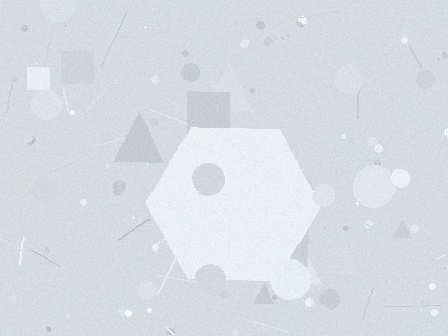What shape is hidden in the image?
A hexagon is hidden in the image.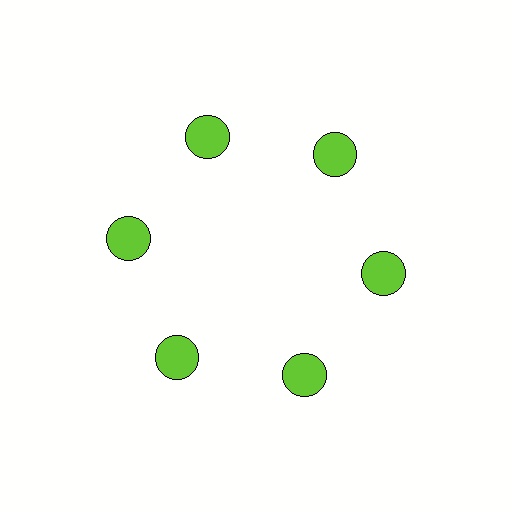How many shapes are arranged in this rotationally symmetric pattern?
There are 6 shapes, arranged in 6 groups of 1.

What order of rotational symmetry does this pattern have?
This pattern has 6-fold rotational symmetry.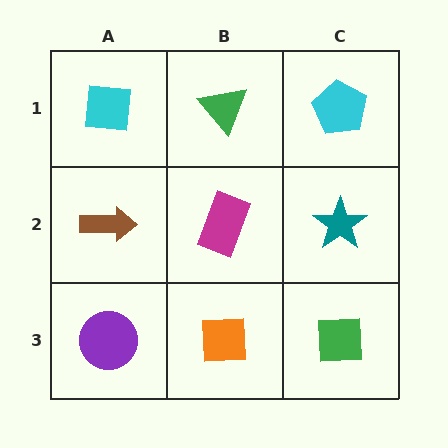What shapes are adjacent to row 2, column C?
A cyan pentagon (row 1, column C), a green square (row 3, column C), a magenta rectangle (row 2, column B).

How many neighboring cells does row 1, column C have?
2.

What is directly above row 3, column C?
A teal star.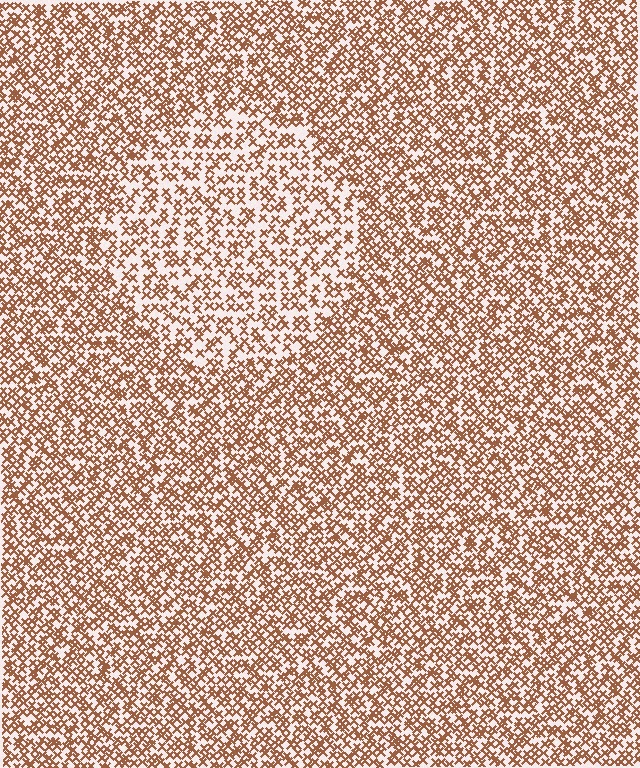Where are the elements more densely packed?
The elements are more densely packed outside the circle boundary.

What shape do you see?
I see a circle.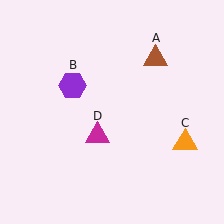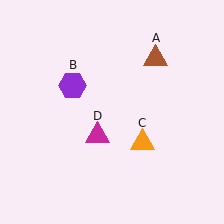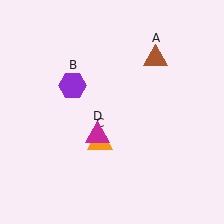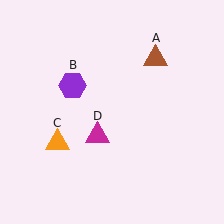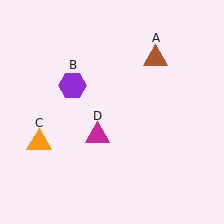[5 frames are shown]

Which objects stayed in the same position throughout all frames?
Brown triangle (object A) and purple hexagon (object B) and magenta triangle (object D) remained stationary.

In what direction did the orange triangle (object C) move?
The orange triangle (object C) moved left.